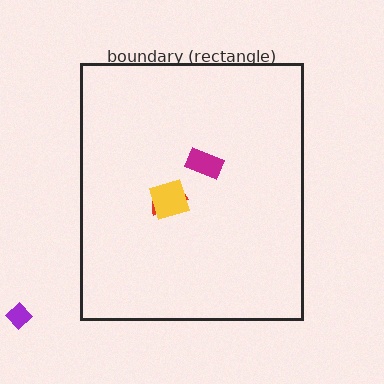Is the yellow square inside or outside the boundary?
Inside.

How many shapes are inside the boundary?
3 inside, 1 outside.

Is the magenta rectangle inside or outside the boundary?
Inside.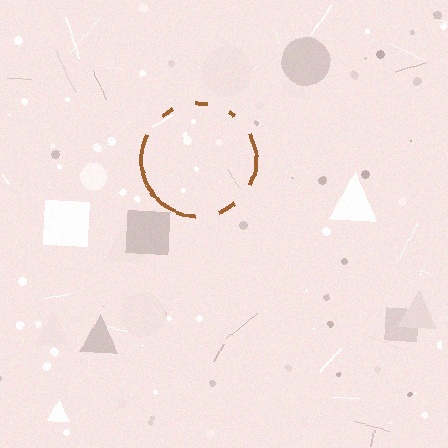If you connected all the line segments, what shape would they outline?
They would outline a circle.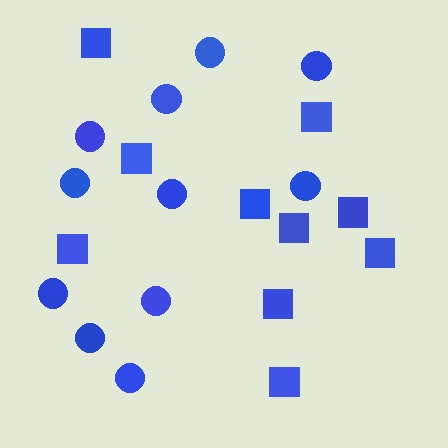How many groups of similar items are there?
There are 2 groups: one group of circles (11) and one group of squares (10).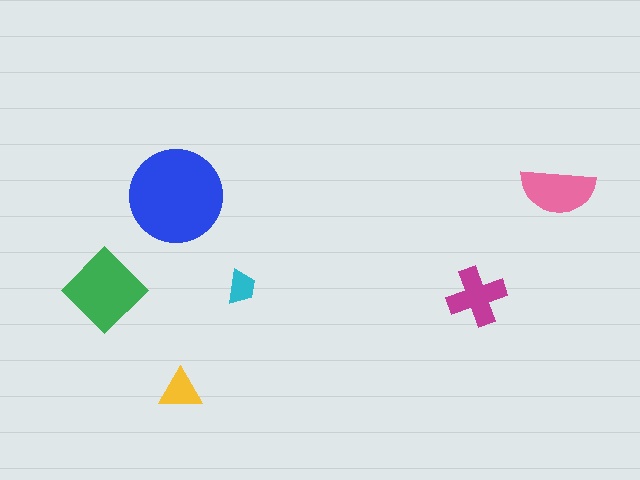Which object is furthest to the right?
The pink semicircle is rightmost.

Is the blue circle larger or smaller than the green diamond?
Larger.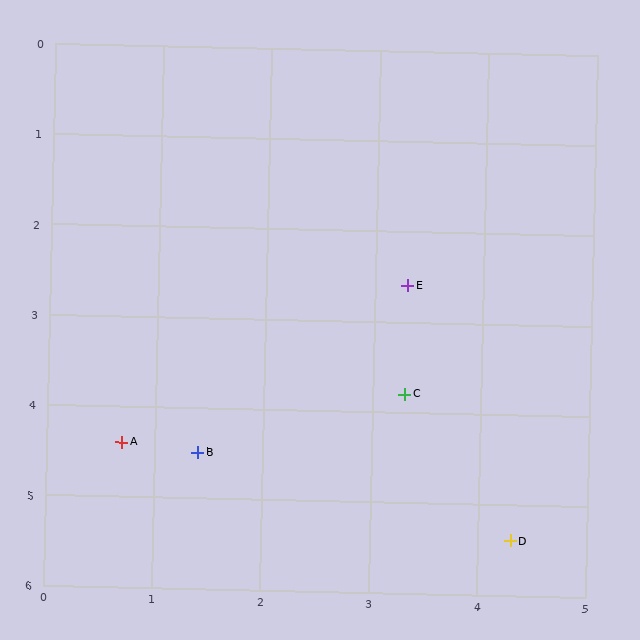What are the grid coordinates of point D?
Point D is at approximately (4.3, 5.4).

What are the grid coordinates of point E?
Point E is at approximately (3.3, 2.6).